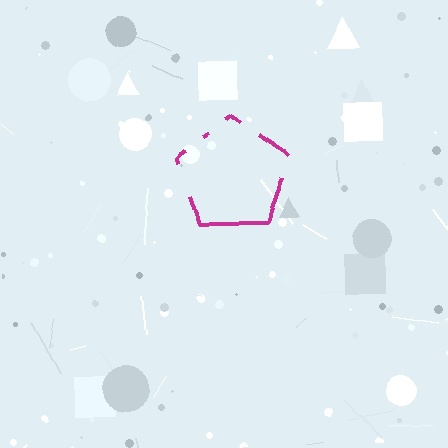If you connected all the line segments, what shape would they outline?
They would outline a pentagon.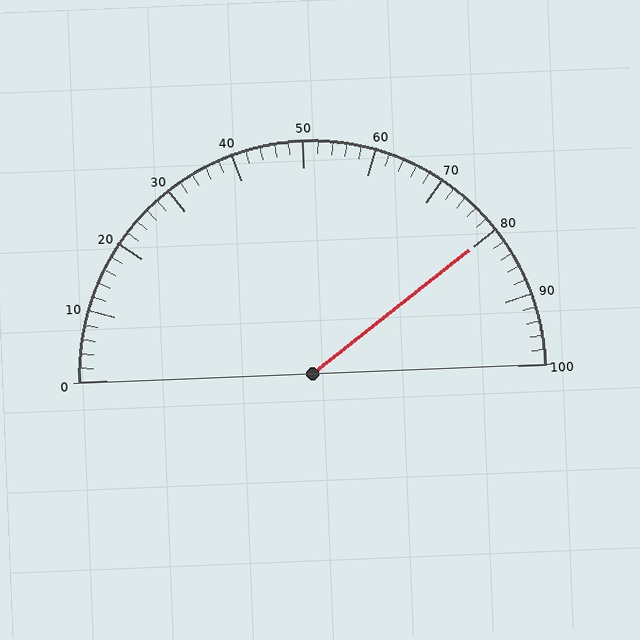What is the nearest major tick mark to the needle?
The nearest major tick mark is 80.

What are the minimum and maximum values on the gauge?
The gauge ranges from 0 to 100.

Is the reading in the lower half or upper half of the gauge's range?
The reading is in the upper half of the range (0 to 100).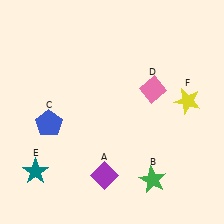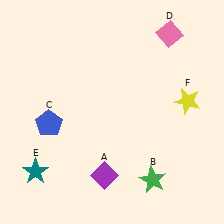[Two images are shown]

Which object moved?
The pink diamond (D) moved up.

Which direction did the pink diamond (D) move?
The pink diamond (D) moved up.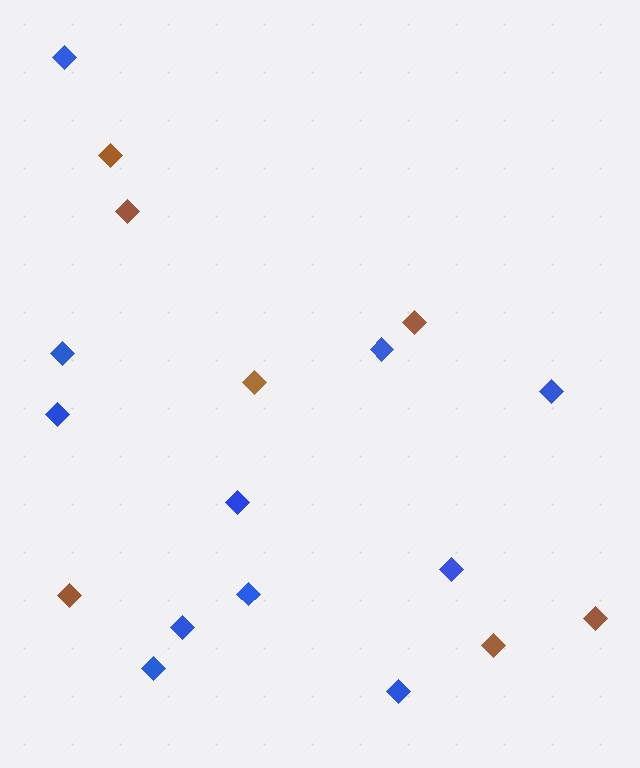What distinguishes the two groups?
There are 2 groups: one group of blue diamonds (11) and one group of brown diamonds (7).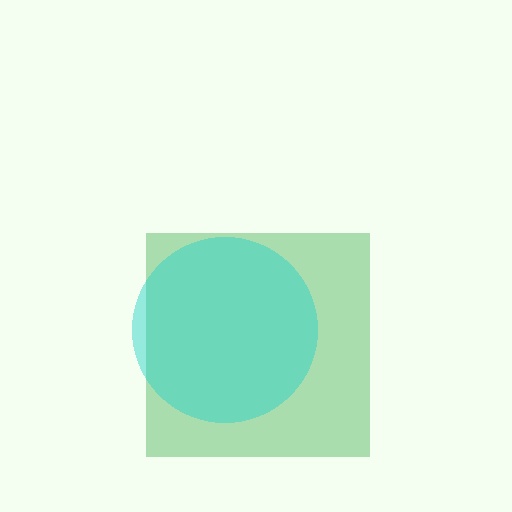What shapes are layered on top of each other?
The layered shapes are: a green square, a cyan circle.